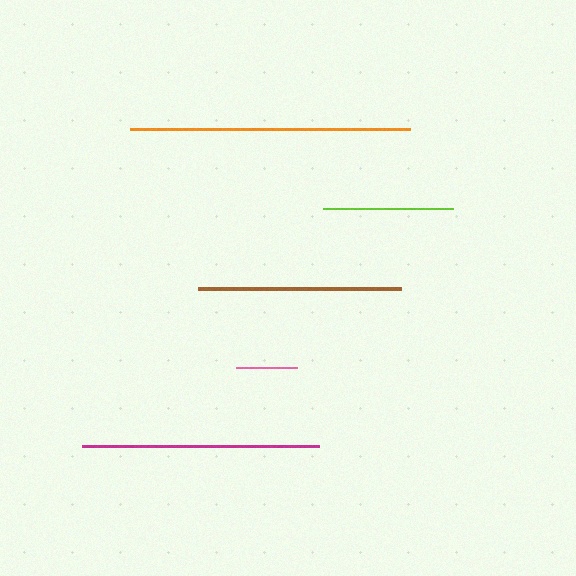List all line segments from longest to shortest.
From longest to shortest: orange, magenta, brown, lime, pink.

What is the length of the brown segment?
The brown segment is approximately 203 pixels long.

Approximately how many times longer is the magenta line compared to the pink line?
The magenta line is approximately 3.9 times the length of the pink line.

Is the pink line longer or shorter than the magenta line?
The magenta line is longer than the pink line.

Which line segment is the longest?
The orange line is the longest at approximately 280 pixels.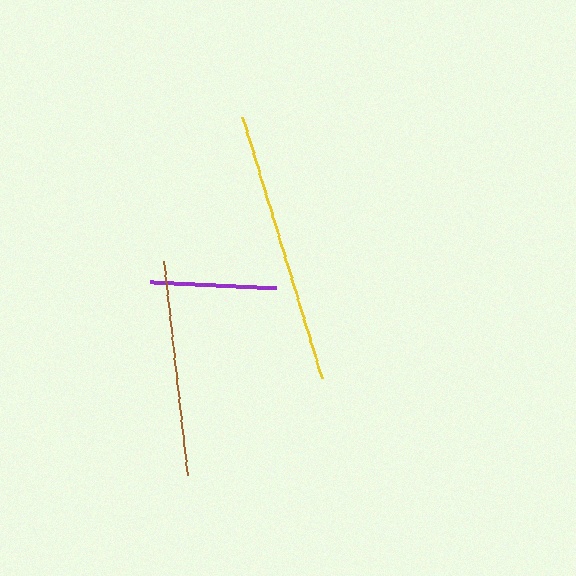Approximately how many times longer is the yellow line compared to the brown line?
The yellow line is approximately 1.3 times the length of the brown line.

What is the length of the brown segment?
The brown segment is approximately 216 pixels long.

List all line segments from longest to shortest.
From longest to shortest: yellow, brown, purple.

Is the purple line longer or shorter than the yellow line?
The yellow line is longer than the purple line.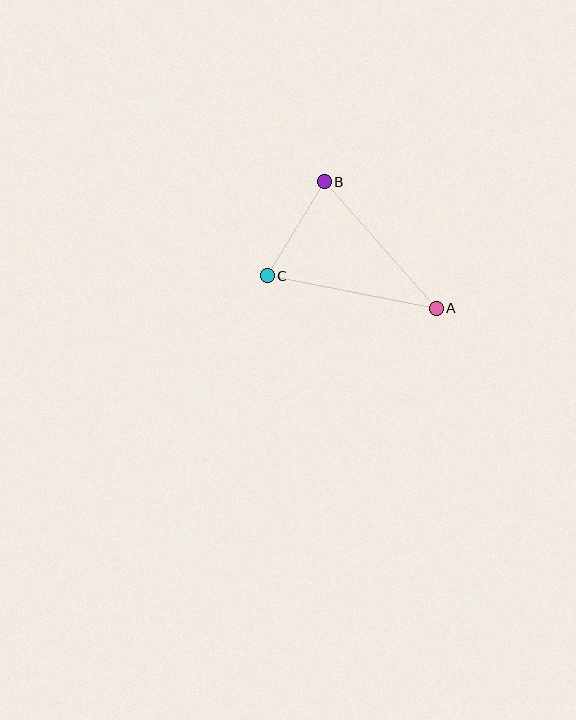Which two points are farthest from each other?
Points A and C are farthest from each other.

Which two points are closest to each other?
Points B and C are closest to each other.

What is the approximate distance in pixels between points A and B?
The distance between A and B is approximately 169 pixels.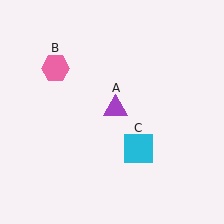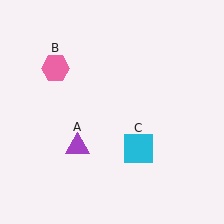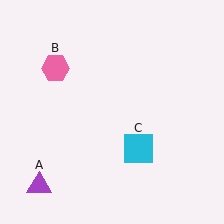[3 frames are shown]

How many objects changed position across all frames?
1 object changed position: purple triangle (object A).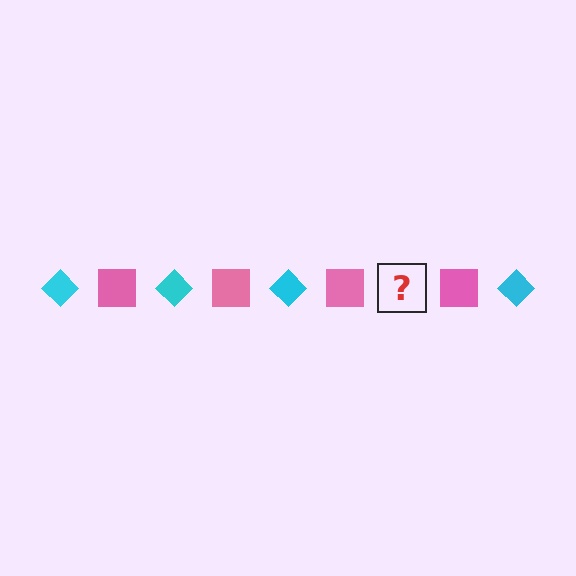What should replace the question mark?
The question mark should be replaced with a cyan diamond.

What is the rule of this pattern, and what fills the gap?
The rule is that the pattern alternates between cyan diamond and pink square. The gap should be filled with a cyan diamond.